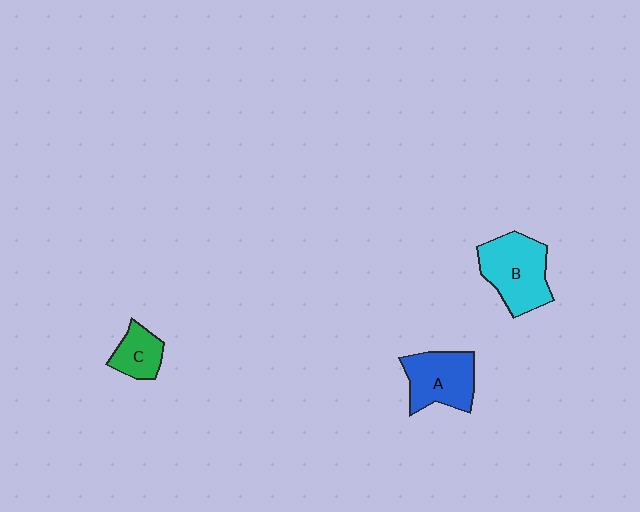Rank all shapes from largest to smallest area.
From largest to smallest: B (cyan), A (blue), C (green).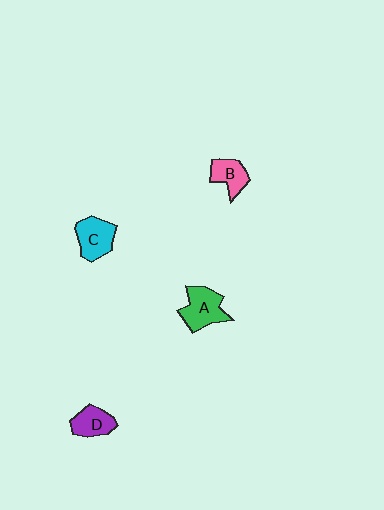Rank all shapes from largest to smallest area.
From largest to smallest: A (green), C (cyan), D (purple), B (pink).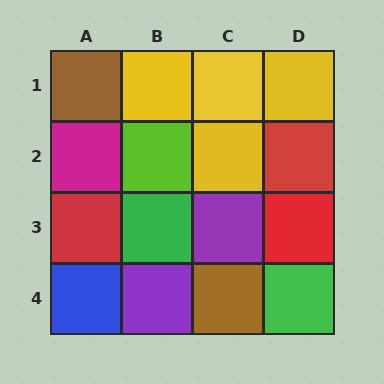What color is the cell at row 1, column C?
Yellow.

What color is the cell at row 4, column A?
Blue.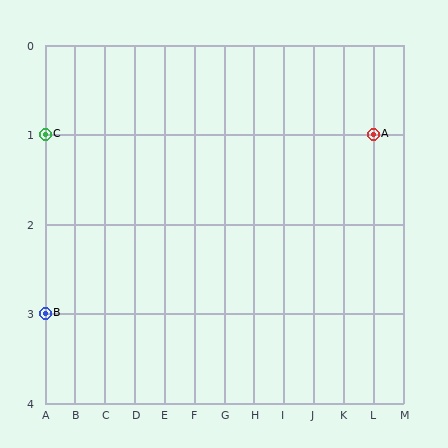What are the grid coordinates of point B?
Point B is at grid coordinates (A, 3).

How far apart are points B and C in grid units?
Points B and C are 2 rows apart.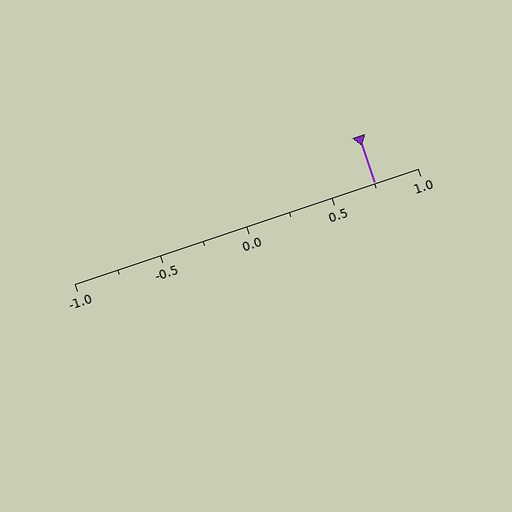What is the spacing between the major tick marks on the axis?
The major ticks are spaced 0.5 apart.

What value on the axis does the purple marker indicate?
The marker indicates approximately 0.75.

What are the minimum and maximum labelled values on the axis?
The axis runs from -1.0 to 1.0.